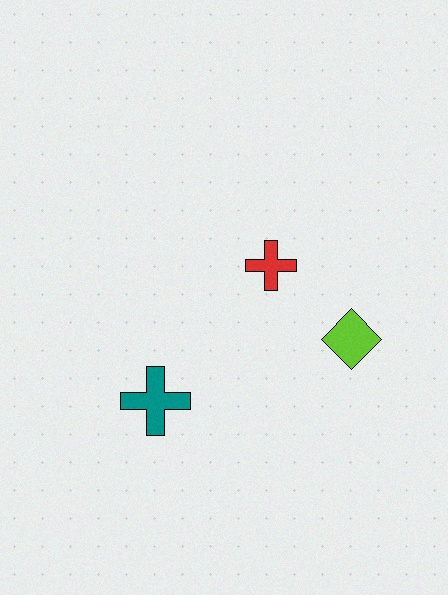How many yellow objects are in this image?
There are no yellow objects.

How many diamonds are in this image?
There is 1 diamond.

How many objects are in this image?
There are 3 objects.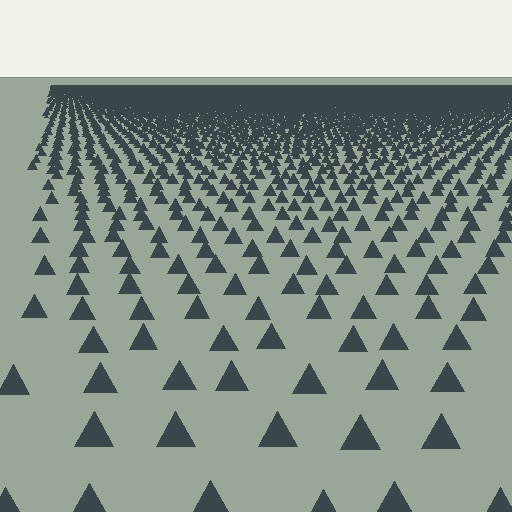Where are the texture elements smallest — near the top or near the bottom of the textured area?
Near the top.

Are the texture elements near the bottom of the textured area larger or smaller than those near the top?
Larger. Near the bottom, elements are closer to the viewer and appear at a bigger on-screen size.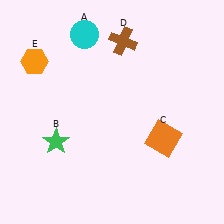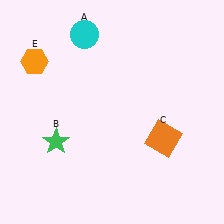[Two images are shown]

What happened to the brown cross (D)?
The brown cross (D) was removed in Image 2. It was in the top-right area of Image 1.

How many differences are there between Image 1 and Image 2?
There is 1 difference between the two images.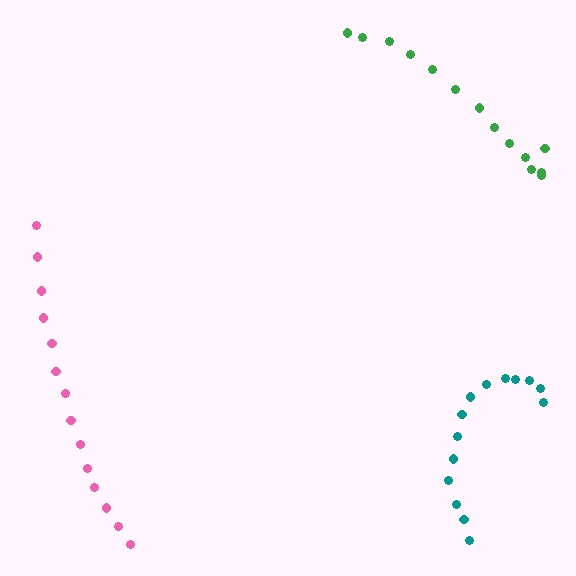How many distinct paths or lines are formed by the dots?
There are 3 distinct paths.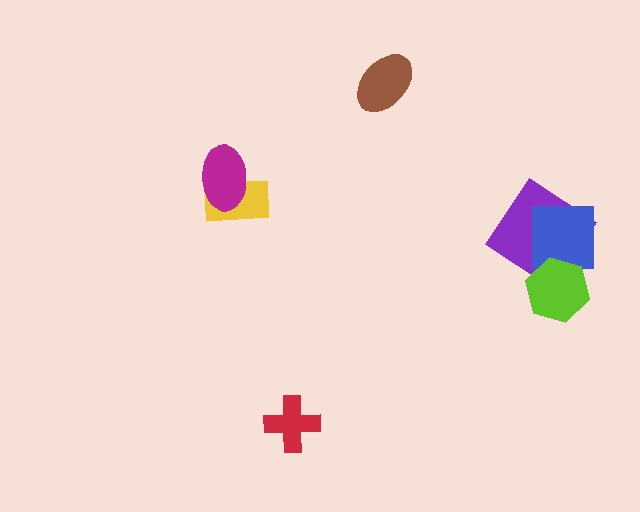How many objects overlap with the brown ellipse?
0 objects overlap with the brown ellipse.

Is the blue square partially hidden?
Yes, it is partially covered by another shape.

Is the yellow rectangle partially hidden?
Yes, it is partially covered by another shape.